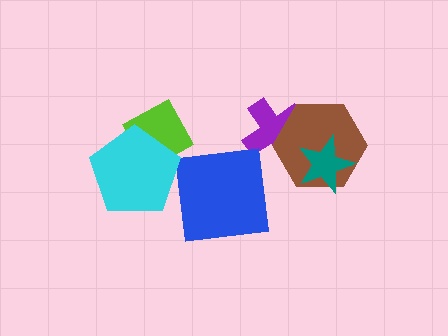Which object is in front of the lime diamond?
The cyan pentagon is in front of the lime diamond.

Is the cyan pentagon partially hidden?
No, no other shape covers it.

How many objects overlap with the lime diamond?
1 object overlaps with the lime diamond.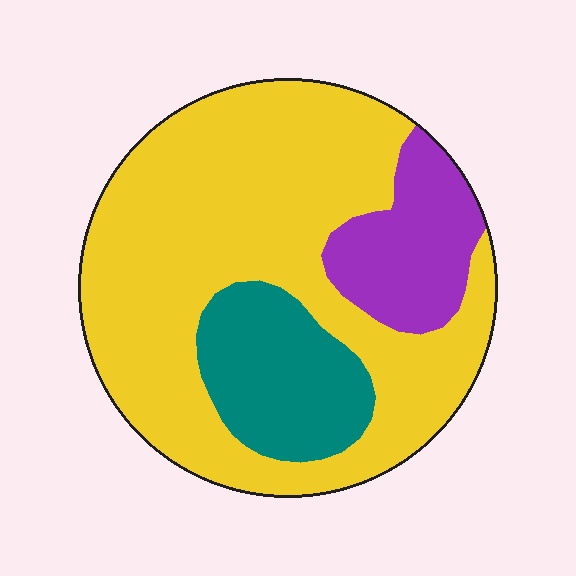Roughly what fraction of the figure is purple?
Purple takes up about one sixth (1/6) of the figure.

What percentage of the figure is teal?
Teal covers about 15% of the figure.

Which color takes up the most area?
Yellow, at roughly 70%.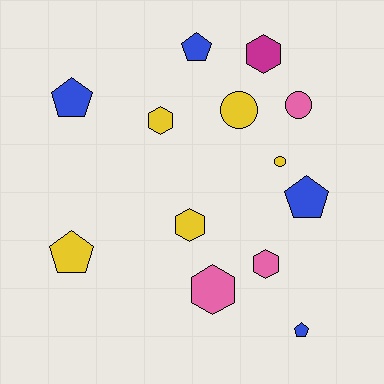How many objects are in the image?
There are 13 objects.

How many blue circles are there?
There are no blue circles.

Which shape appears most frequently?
Pentagon, with 5 objects.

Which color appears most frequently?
Yellow, with 5 objects.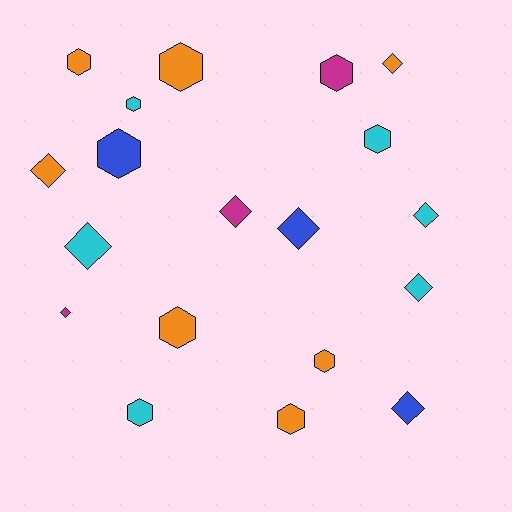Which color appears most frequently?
Orange, with 7 objects.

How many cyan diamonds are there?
There are 3 cyan diamonds.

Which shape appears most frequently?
Hexagon, with 10 objects.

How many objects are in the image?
There are 19 objects.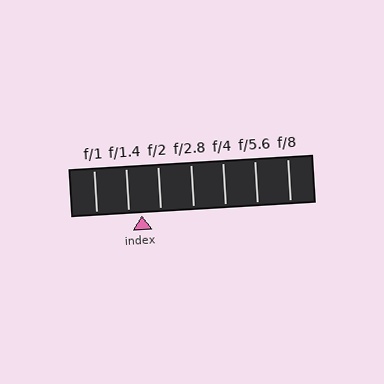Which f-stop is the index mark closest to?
The index mark is closest to f/1.4.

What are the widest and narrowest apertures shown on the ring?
The widest aperture shown is f/1 and the narrowest is f/8.